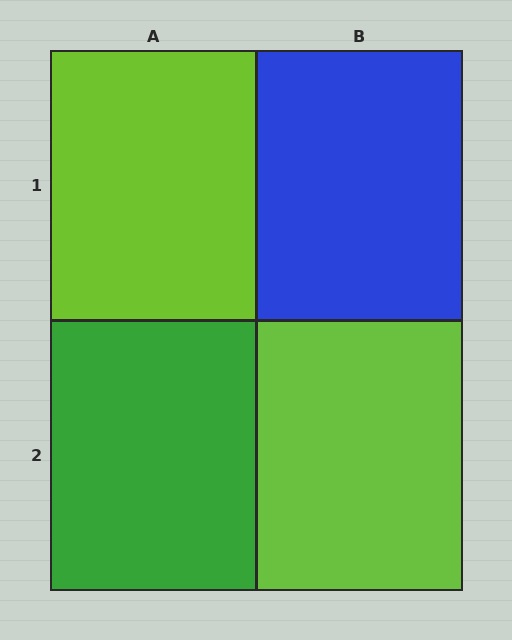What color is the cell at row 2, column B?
Lime.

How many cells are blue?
1 cell is blue.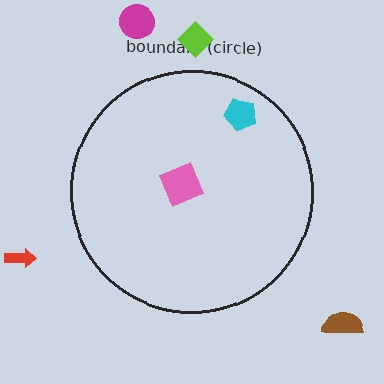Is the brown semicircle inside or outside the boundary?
Outside.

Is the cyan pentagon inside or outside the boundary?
Inside.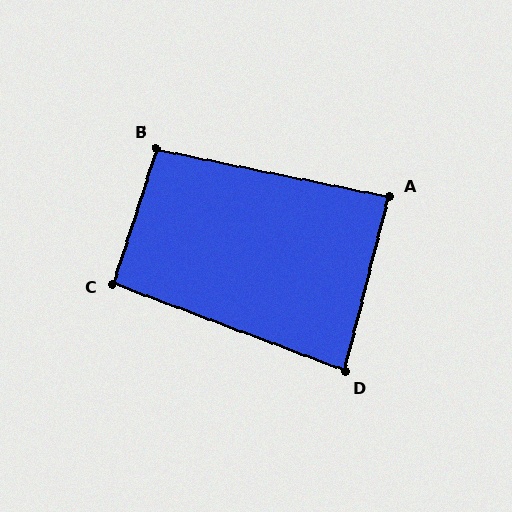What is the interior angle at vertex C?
Approximately 93 degrees (approximately right).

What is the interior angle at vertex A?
Approximately 87 degrees (approximately right).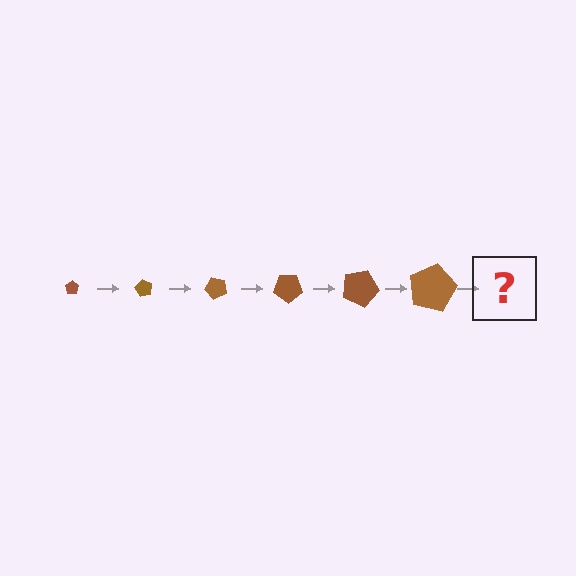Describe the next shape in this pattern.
It should be a pentagon, larger than the previous one and rotated 360 degrees from the start.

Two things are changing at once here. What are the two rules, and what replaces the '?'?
The two rules are that the pentagon grows larger each step and it rotates 60 degrees each step. The '?' should be a pentagon, larger than the previous one and rotated 360 degrees from the start.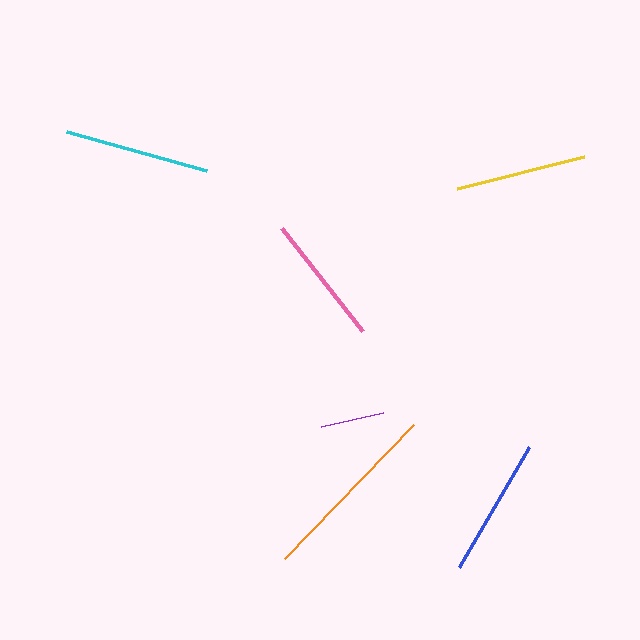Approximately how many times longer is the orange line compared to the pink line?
The orange line is approximately 1.4 times the length of the pink line.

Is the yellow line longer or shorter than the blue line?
The blue line is longer than the yellow line.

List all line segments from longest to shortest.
From longest to shortest: orange, cyan, blue, pink, yellow, purple.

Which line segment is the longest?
The orange line is the longest at approximately 187 pixels.